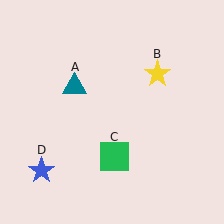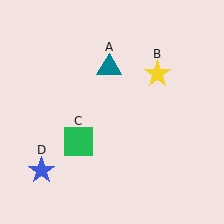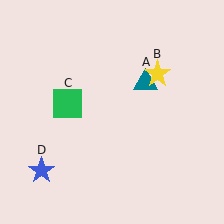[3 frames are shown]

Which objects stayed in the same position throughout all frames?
Yellow star (object B) and blue star (object D) remained stationary.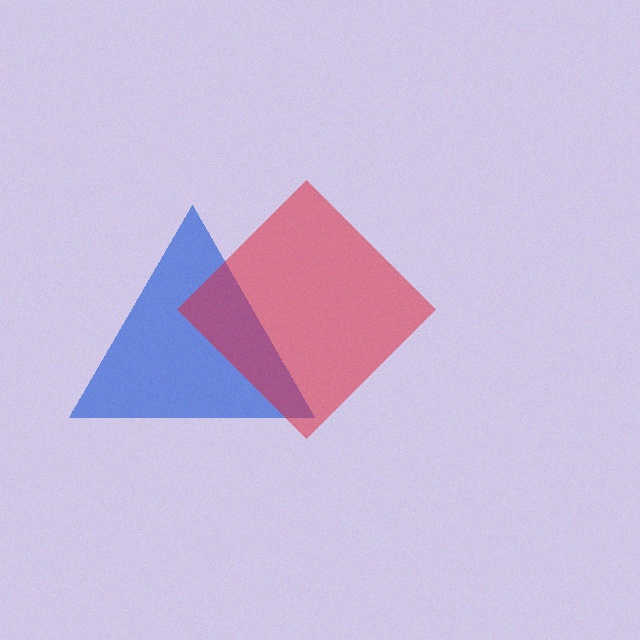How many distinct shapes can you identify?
There are 2 distinct shapes: a blue triangle, a red diamond.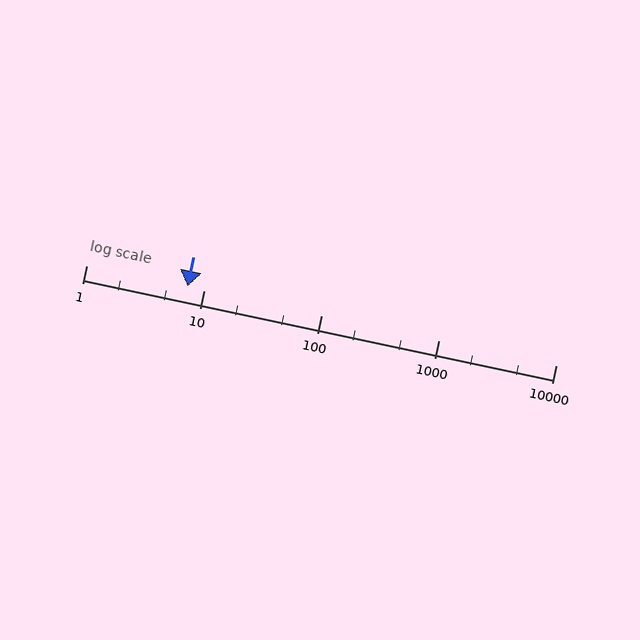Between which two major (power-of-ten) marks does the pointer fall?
The pointer is between 1 and 10.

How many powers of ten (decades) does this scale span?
The scale spans 4 decades, from 1 to 10000.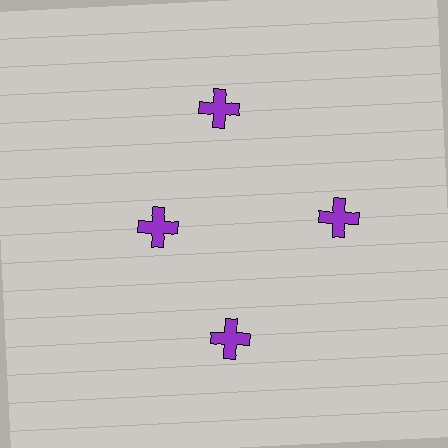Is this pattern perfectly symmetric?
No. The 4 purple crosses are arranged in a ring, but one element near the 9 o'clock position is pulled inward toward the center, breaking the 4-fold rotational symmetry.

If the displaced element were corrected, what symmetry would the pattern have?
It would have 4-fold rotational symmetry — the pattern would map onto itself every 90 degrees.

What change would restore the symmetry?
The symmetry would be restored by moving it outward, back onto the ring so that all 4 crosses sit at equal angles and equal distance from the center.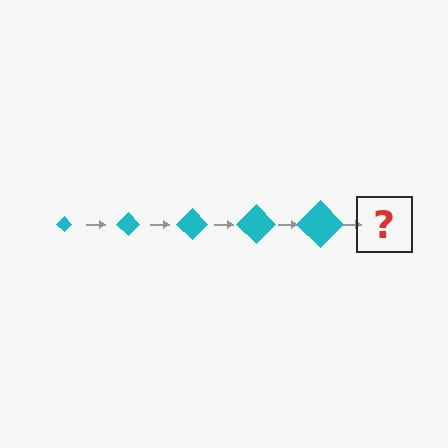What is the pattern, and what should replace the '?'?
The pattern is that the diamond gets progressively larger each step. The '?' should be a cyan diamond, larger than the previous one.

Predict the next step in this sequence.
The next step is a cyan diamond, larger than the previous one.